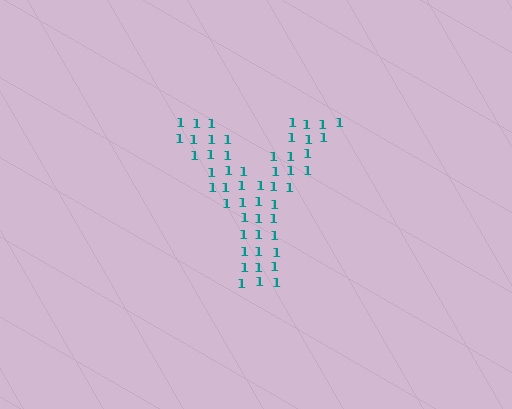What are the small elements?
The small elements are digit 1's.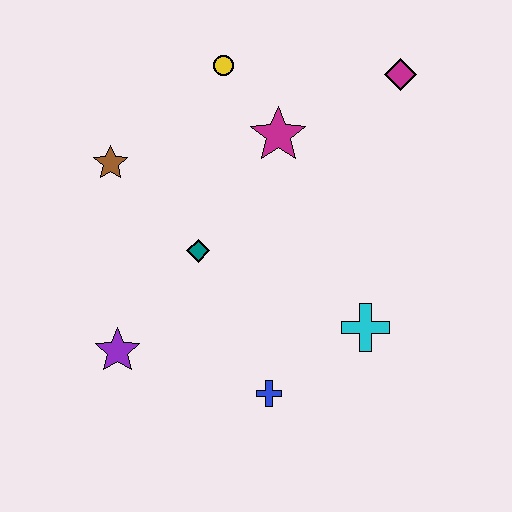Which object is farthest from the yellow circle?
The blue cross is farthest from the yellow circle.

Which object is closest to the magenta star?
The yellow circle is closest to the magenta star.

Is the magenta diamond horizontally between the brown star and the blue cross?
No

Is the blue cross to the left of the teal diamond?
No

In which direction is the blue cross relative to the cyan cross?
The blue cross is to the left of the cyan cross.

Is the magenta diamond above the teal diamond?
Yes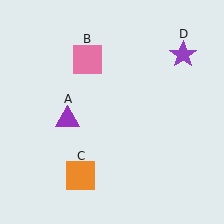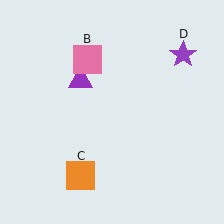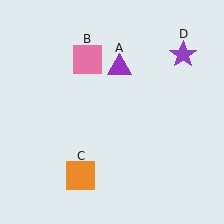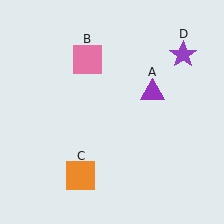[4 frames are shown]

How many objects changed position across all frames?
1 object changed position: purple triangle (object A).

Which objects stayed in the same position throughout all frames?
Pink square (object B) and orange square (object C) and purple star (object D) remained stationary.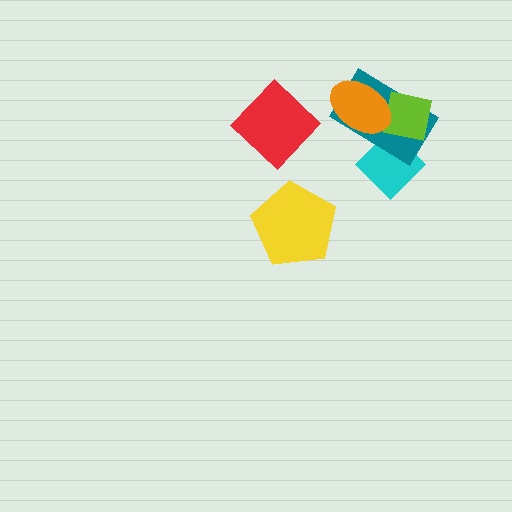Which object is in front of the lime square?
The orange ellipse is in front of the lime square.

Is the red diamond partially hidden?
No, no other shape covers it.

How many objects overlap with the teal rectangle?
3 objects overlap with the teal rectangle.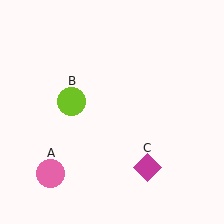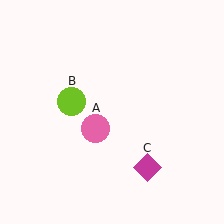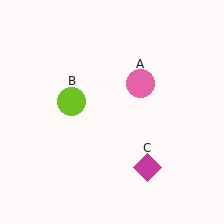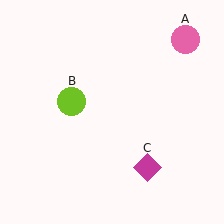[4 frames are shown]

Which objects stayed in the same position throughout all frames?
Lime circle (object B) and magenta diamond (object C) remained stationary.